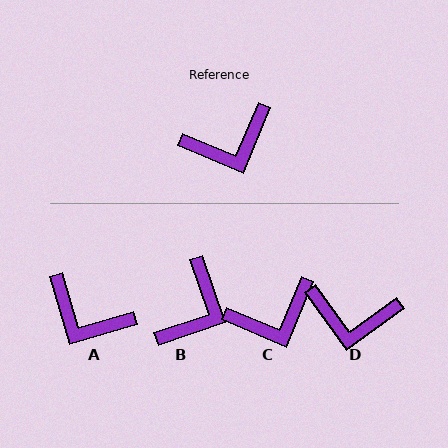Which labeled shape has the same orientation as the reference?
C.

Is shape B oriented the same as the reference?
No, it is off by about 41 degrees.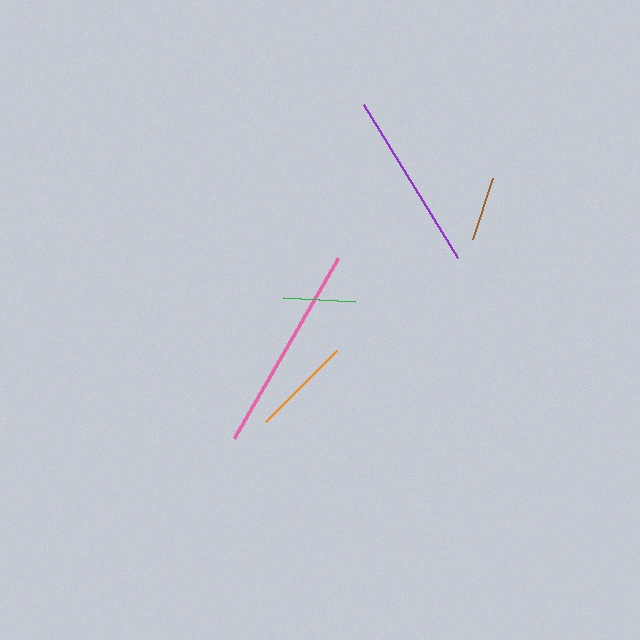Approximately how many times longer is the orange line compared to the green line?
The orange line is approximately 1.4 times the length of the green line.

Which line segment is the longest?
The pink line is the longest at approximately 208 pixels.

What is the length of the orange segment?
The orange segment is approximately 100 pixels long.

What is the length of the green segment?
The green segment is approximately 73 pixels long.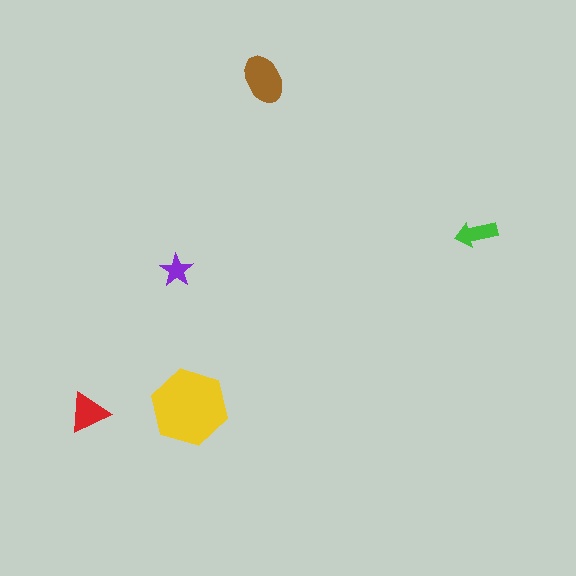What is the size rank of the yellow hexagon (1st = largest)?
1st.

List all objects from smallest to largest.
The purple star, the green arrow, the red triangle, the brown ellipse, the yellow hexagon.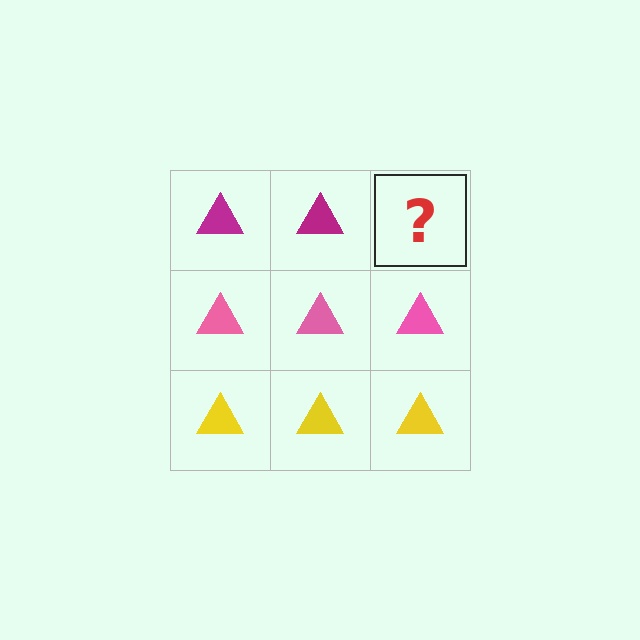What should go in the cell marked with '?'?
The missing cell should contain a magenta triangle.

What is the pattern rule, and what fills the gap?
The rule is that each row has a consistent color. The gap should be filled with a magenta triangle.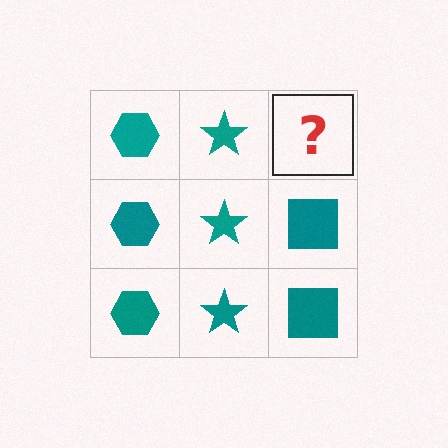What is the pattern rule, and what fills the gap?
The rule is that each column has a consistent shape. The gap should be filled with a teal square.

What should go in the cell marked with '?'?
The missing cell should contain a teal square.